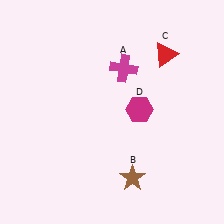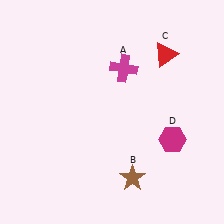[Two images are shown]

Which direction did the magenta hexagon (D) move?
The magenta hexagon (D) moved right.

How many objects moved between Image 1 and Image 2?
1 object moved between the two images.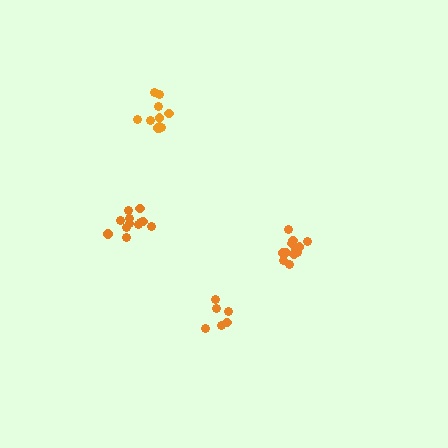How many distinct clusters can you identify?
There are 4 distinct clusters.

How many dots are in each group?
Group 1: 12 dots, Group 2: 6 dots, Group 3: 12 dots, Group 4: 10 dots (40 total).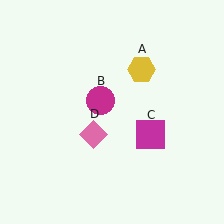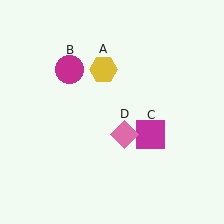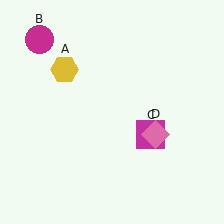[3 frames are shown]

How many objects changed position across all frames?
3 objects changed position: yellow hexagon (object A), magenta circle (object B), pink diamond (object D).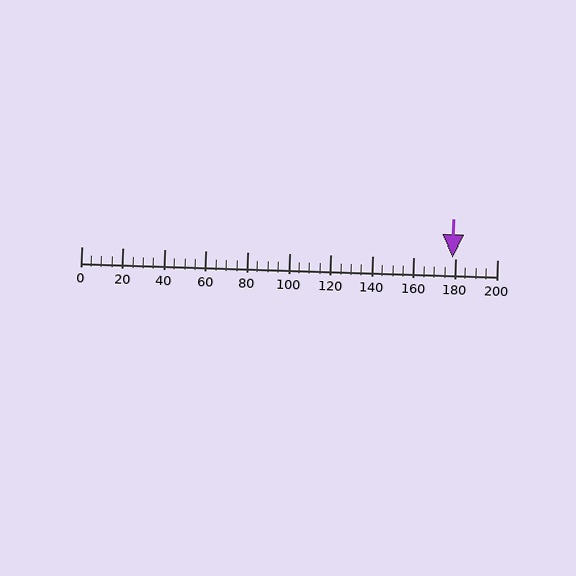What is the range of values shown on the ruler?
The ruler shows values from 0 to 200.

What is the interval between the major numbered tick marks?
The major tick marks are spaced 20 units apart.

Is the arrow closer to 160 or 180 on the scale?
The arrow is closer to 180.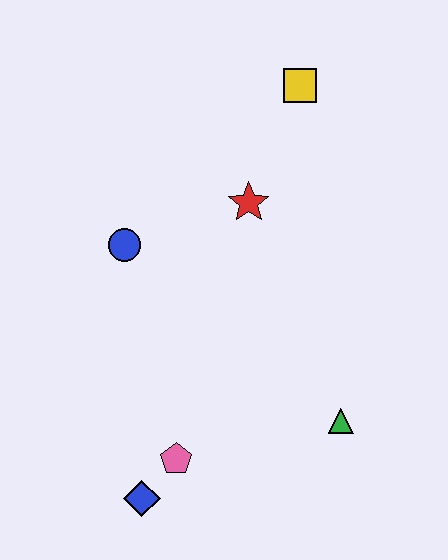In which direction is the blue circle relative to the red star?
The blue circle is to the left of the red star.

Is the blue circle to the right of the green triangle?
No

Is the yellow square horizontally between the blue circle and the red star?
No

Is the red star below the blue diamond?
No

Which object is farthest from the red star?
The blue diamond is farthest from the red star.